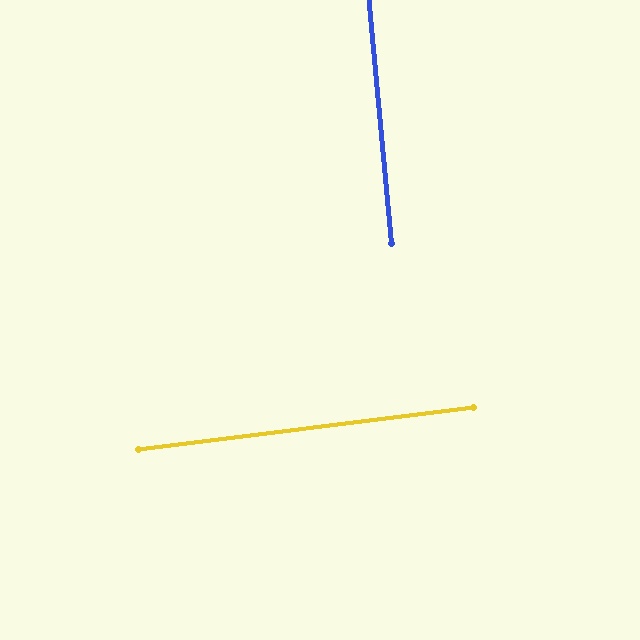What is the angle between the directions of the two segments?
Approximately 88 degrees.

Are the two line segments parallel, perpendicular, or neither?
Perpendicular — they meet at approximately 88°.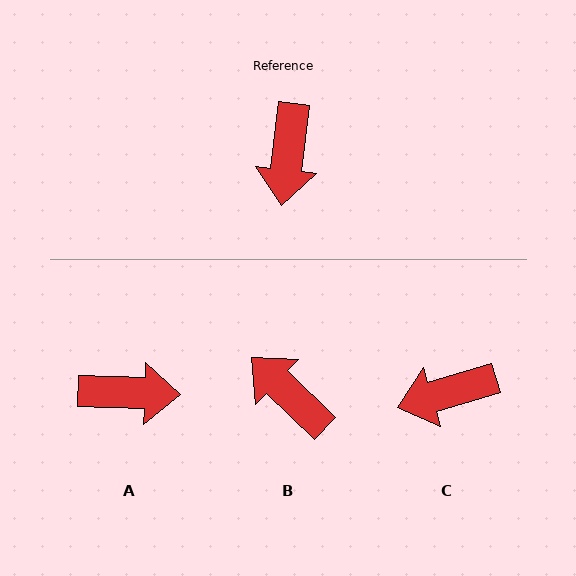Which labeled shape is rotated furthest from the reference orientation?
B, about 127 degrees away.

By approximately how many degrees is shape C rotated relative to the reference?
Approximately 67 degrees clockwise.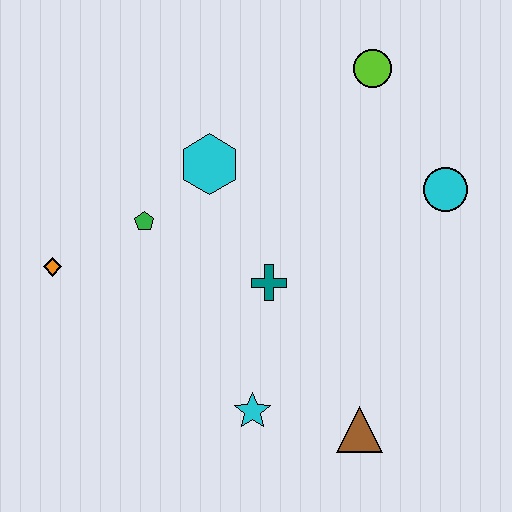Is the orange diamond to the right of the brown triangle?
No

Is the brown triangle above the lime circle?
No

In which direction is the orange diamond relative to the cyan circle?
The orange diamond is to the left of the cyan circle.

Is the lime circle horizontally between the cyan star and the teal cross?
No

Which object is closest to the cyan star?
The brown triangle is closest to the cyan star.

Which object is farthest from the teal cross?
The lime circle is farthest from the teal cross.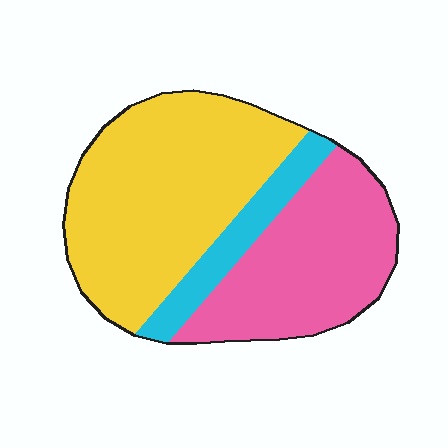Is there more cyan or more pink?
Pink.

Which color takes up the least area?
Cyan, at roughly 10%.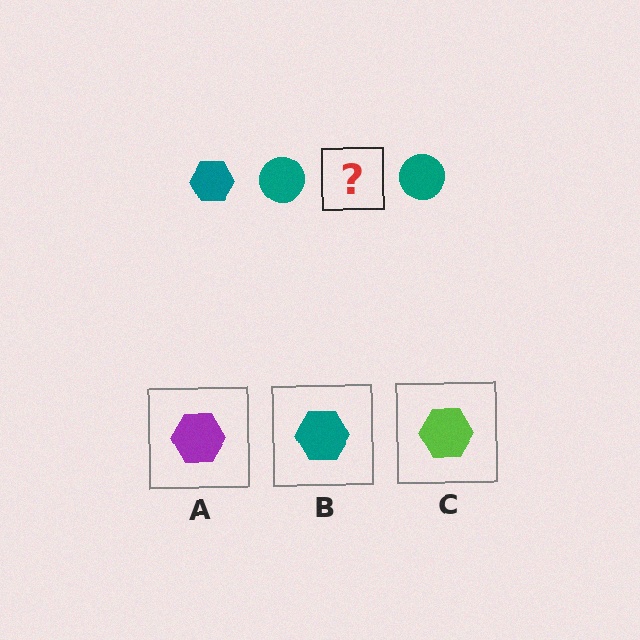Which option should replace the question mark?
Option B.